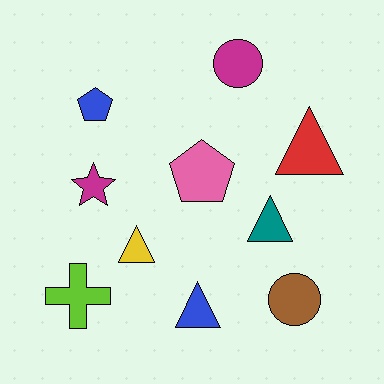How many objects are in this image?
There are 10 objects.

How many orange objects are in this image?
There are no orange objects.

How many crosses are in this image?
There is 1 cross.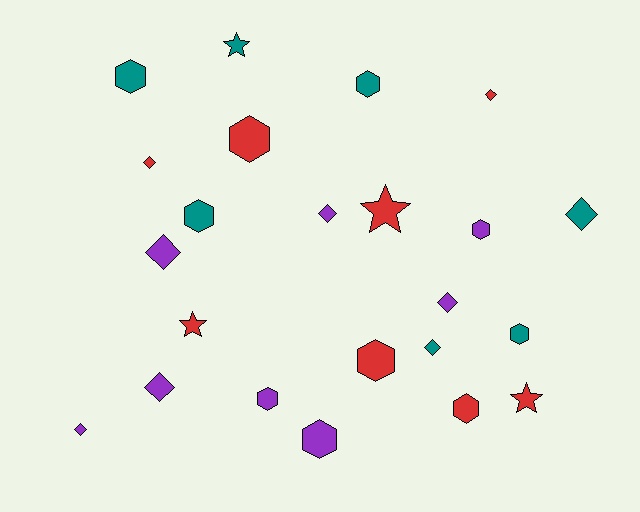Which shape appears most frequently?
Hexagon, with 10 objects.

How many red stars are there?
There are 3 red stars.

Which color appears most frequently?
Purple, with 8 objects.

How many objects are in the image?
There are 23 objects.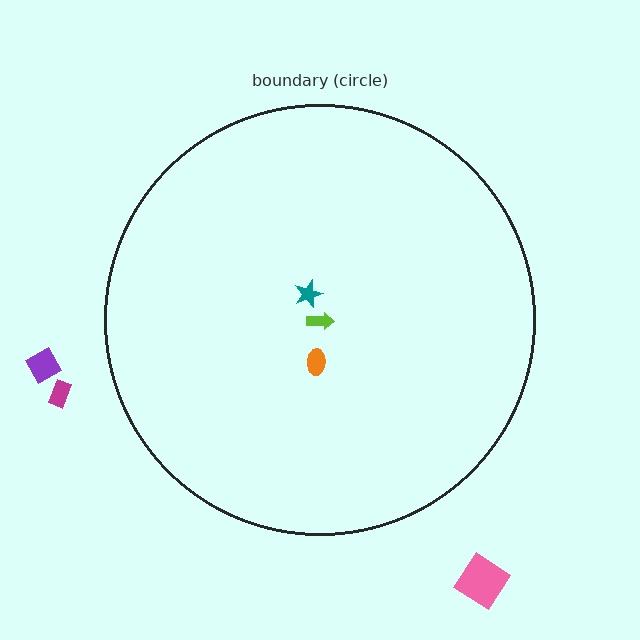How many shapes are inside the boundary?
3 inside, 3 outside.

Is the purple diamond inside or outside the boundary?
Outside.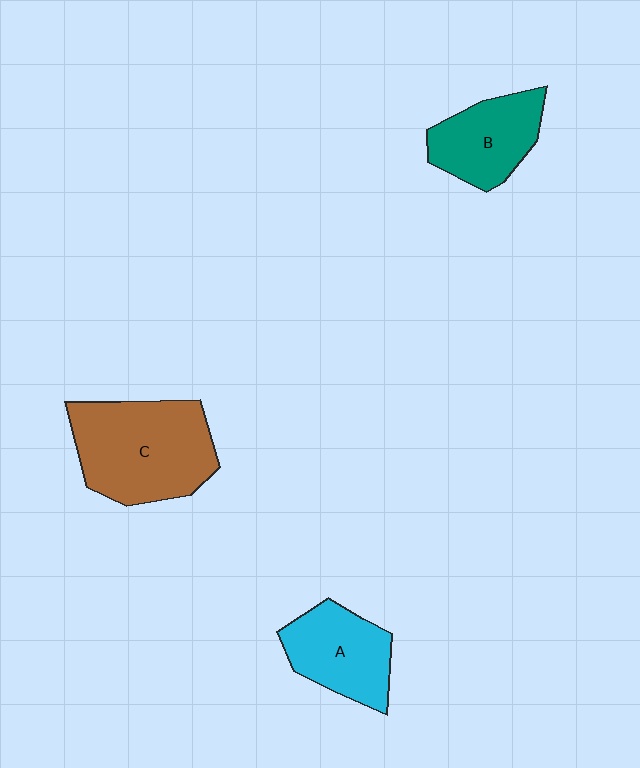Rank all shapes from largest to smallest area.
From largest to smallest: C (brown), A (cyan), B (teal).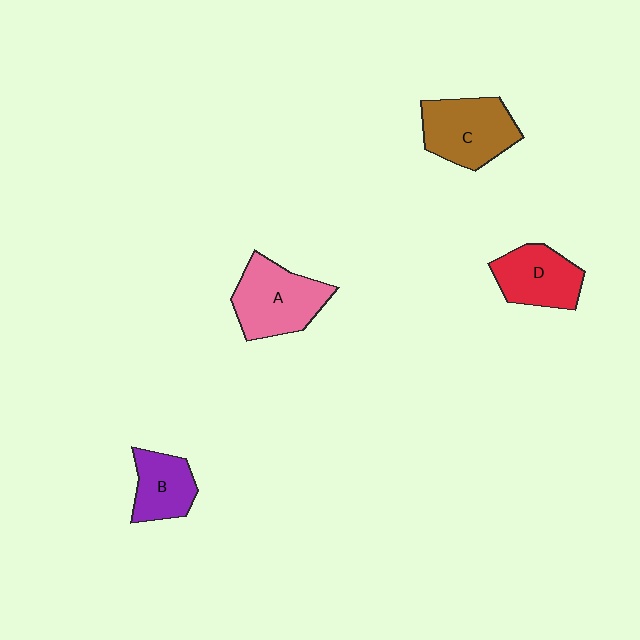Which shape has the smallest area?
Shape B (purple).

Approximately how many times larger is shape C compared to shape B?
Approximately 1.5 times.